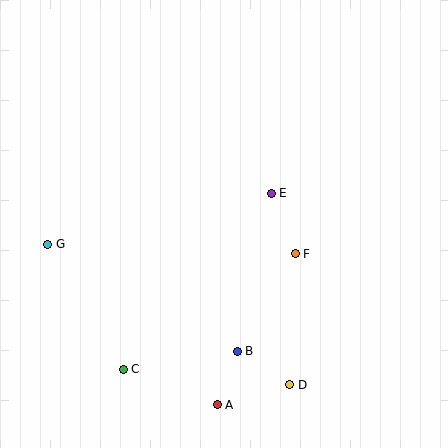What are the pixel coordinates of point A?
Point A is at (217, 405).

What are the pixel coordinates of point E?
Point E is at (271, 193).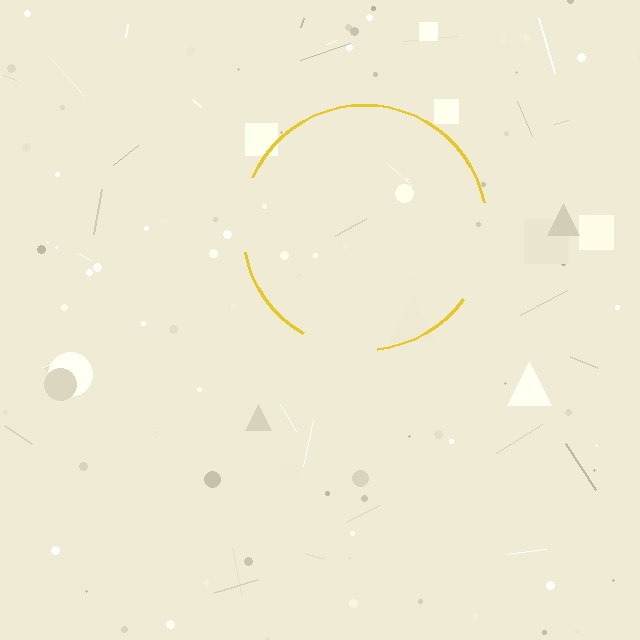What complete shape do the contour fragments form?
The contour fragments form a circle.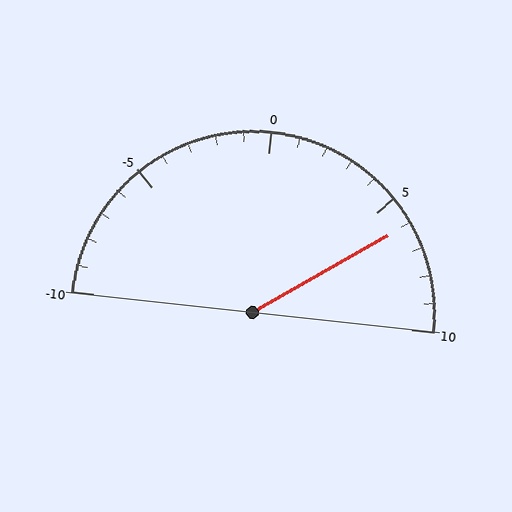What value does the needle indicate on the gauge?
The needle indicates approximately 6.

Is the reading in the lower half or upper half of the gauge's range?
The reading is in the upper half of the range (-10 to 10).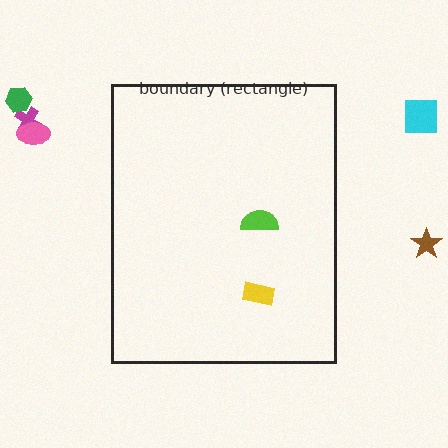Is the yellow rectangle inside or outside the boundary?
Inside.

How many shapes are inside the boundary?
2 inside, 5 outside.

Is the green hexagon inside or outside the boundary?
Outside.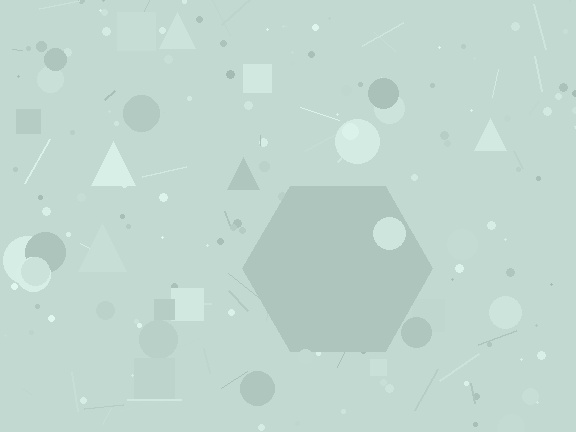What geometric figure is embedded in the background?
A hexagon is embedded in the background.